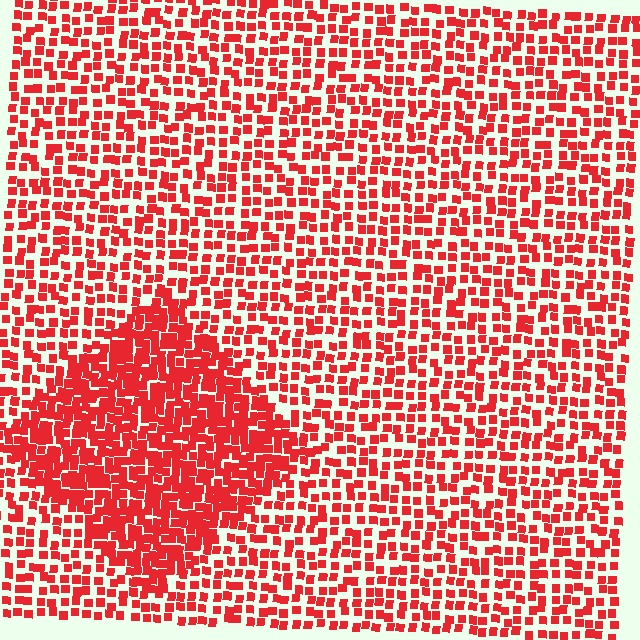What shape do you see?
I see a diamond.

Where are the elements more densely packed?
The elements are more densely packed inside the diamond boundary.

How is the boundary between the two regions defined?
The boundary is defined by a change in element density (approximately 1.9x ratio). All elements are the same color, size, and shape.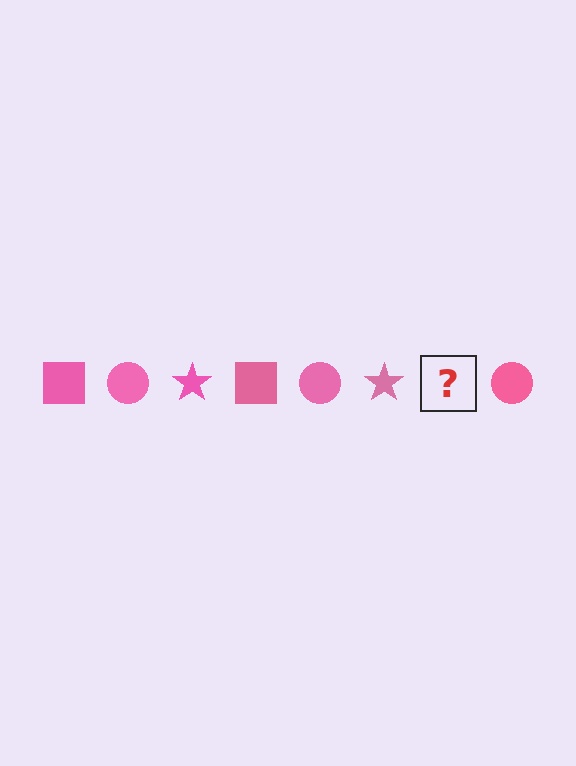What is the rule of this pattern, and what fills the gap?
The rule is that the pattern cycles through square, circle, star shapes in pink. The gap should be filled with a pink square.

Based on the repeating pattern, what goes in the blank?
The blank should be a pink square.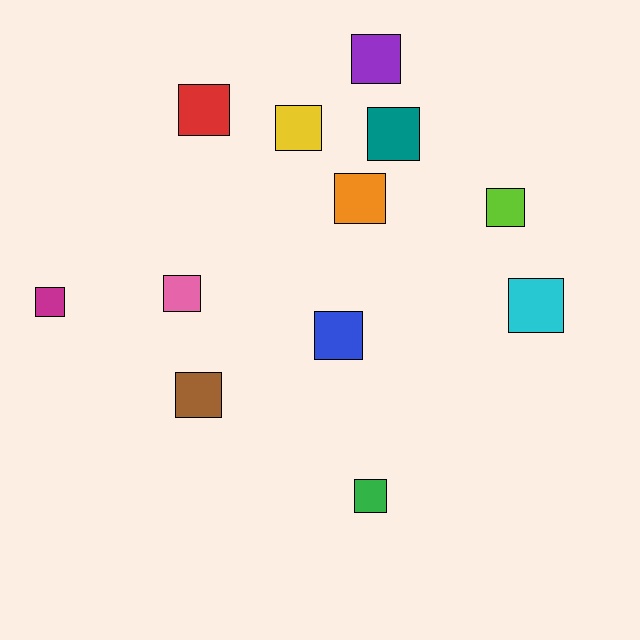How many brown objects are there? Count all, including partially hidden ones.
There is 1 brown object.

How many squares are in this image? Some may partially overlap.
There are 12 squares.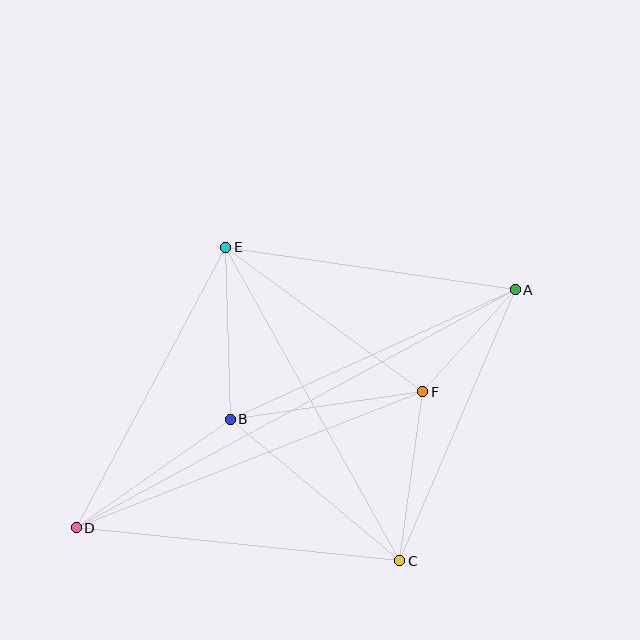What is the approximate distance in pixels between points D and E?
The distance between D and E is approximately 318 pixels.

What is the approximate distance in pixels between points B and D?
The distance between B and D is approximately 188 pixels.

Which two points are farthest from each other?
Points A and D are farthest from each other.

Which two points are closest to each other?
Points A and F are closest to each other.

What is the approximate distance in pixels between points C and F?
The distance between C and F is approximately 171 pixels.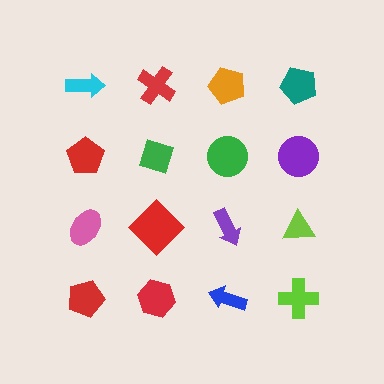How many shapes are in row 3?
4 shapes.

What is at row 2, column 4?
A purple circle.